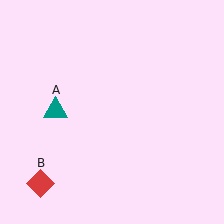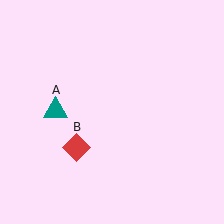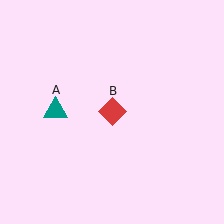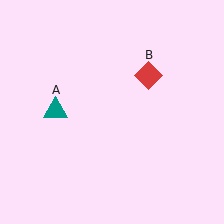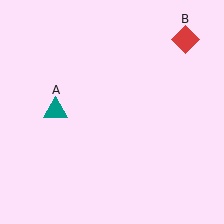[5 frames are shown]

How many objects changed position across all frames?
1 object changed position: red diamond (object B).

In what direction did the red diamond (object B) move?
The red diamond (object B) moved up and to the right.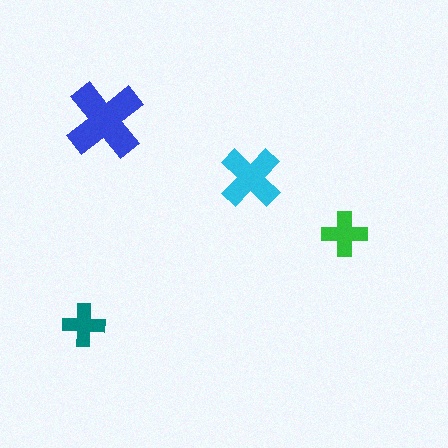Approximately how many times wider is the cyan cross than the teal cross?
About 1.5 times wider.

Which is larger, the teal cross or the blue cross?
The blue one.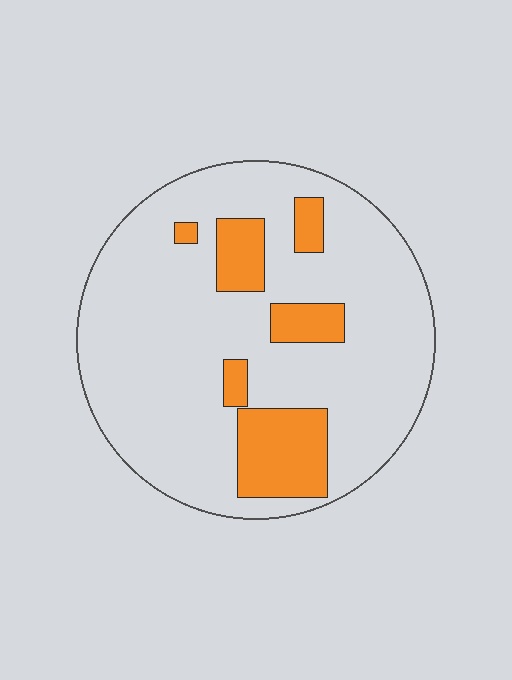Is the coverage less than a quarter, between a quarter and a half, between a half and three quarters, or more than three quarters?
Less than a quarter.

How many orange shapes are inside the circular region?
6.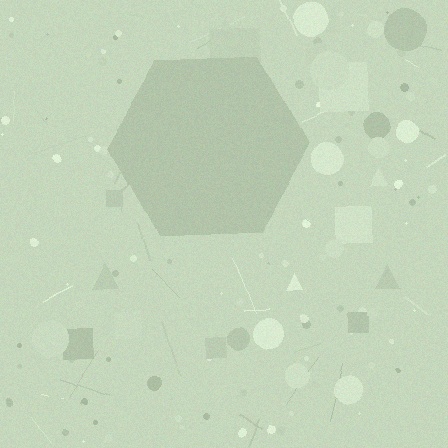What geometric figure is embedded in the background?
A hexagon is embedded in the background.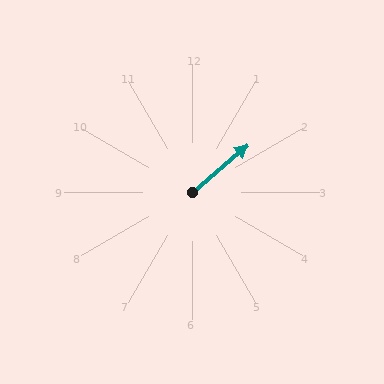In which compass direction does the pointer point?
Northeast.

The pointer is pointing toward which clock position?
Roughly 2 o'clock.